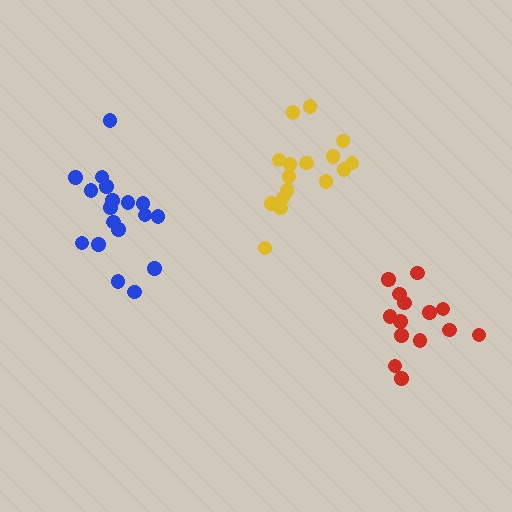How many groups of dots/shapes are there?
There are 3 groups.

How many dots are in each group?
Group 1: 18 dots, Group 2: 14 dots, Group 3: 16 dots (48 total).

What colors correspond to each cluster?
The clusters are colored: blue, red, yellow.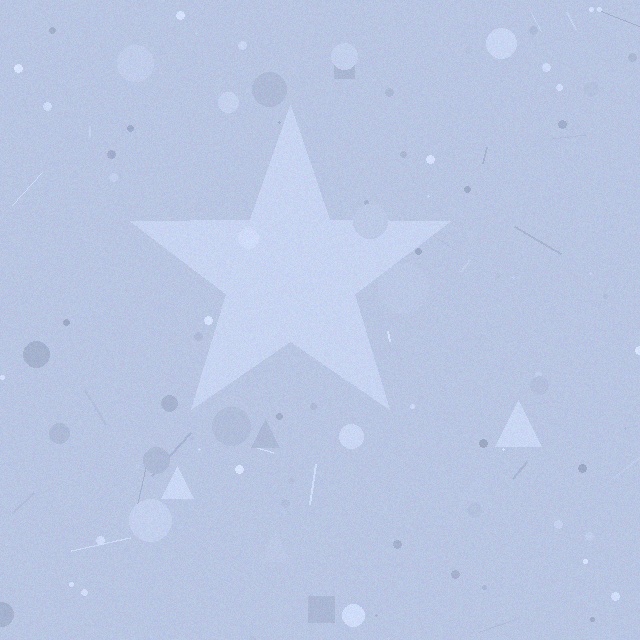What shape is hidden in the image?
A star is hidden in the image.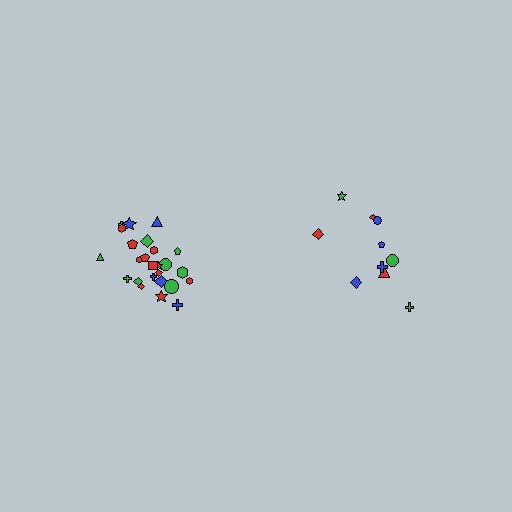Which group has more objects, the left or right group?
The left group.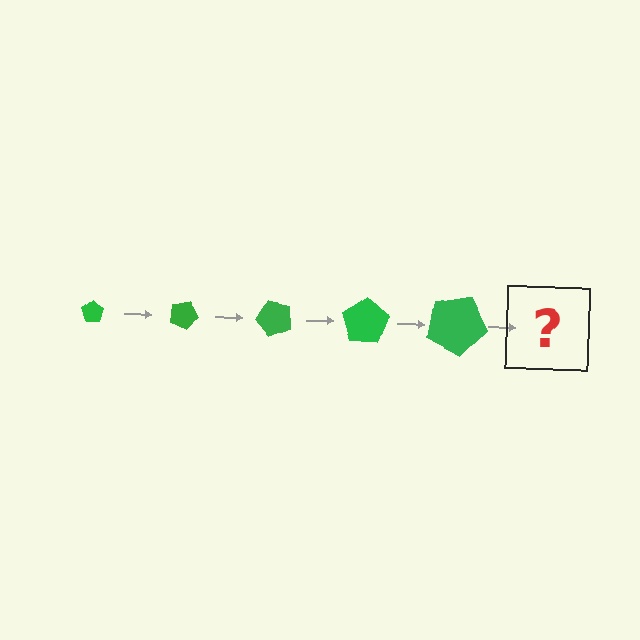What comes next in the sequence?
The next element should be a pentagon, larger than the previous one and rotated 125 degrees from the start.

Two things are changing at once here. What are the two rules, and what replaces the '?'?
The two rules are that the pentagon grows larger each step and it rotates 25 degrees each step. The '?' should be a pentagon, larger than the previous one and rotated 125 degrees from the start.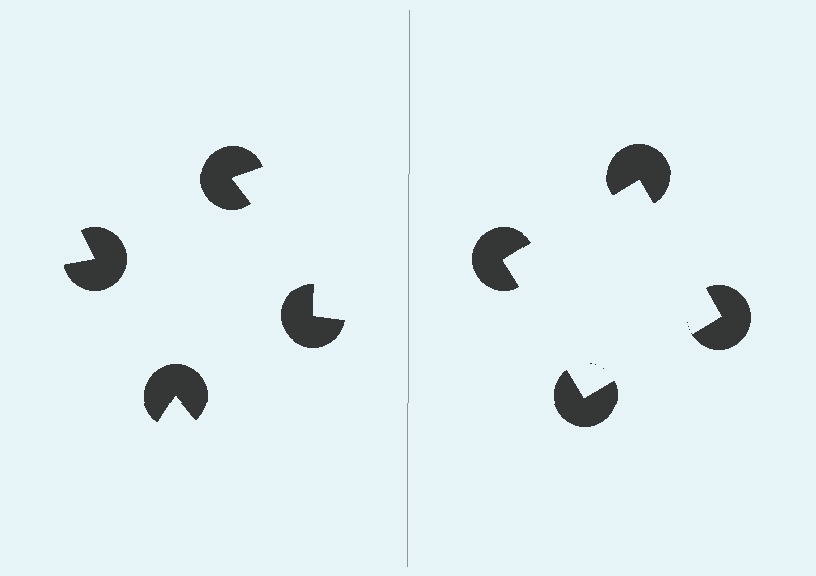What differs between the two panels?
The pac-man discs are positioned identically on both sides; only the wedge orientations differ. On the right they align to a square; on the left they are misaligned.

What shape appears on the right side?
An illusory square.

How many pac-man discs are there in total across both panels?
8 — 4 on each side.